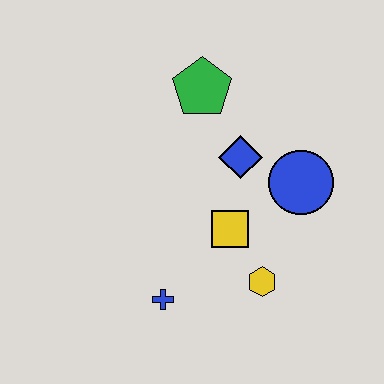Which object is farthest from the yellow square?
The green pentagon is farthest from the yellow square.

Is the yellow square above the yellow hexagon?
Yes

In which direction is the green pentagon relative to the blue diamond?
The green pentagon is above the blue diamond.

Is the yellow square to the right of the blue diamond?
No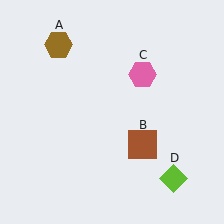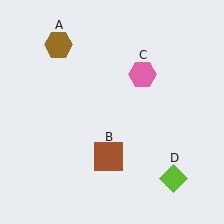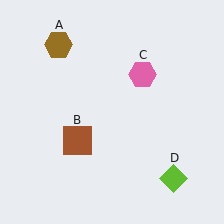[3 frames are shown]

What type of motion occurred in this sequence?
The brown square (object B) rotated clockwise around the center of the scene.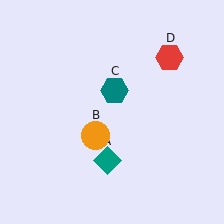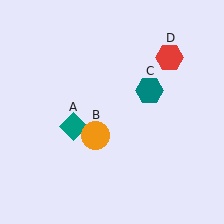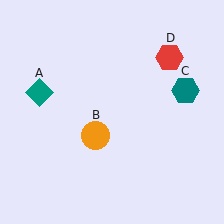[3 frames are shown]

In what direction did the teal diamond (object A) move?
The teal diamond (object A) moved up and to the left.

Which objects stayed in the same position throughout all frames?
Orange circle (object B) and red hexagon (object D) remained stationary.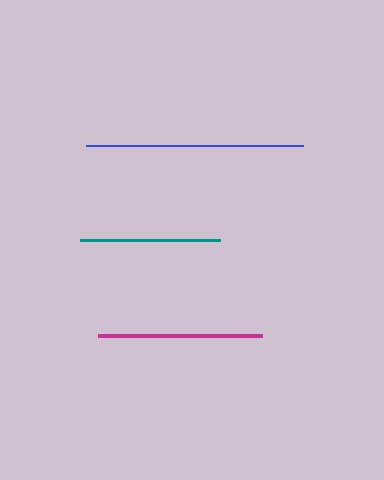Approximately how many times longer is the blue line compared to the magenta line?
The blue line is approximately 1.3 times the length of the magenta line.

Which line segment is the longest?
The blue line is the longest at approximately 217 pixels.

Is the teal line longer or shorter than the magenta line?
The magenta line is longer than the teal line.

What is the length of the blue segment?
The blue segment is approximately 217 pixels long.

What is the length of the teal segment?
The teal segment is approximately 139 pixels long.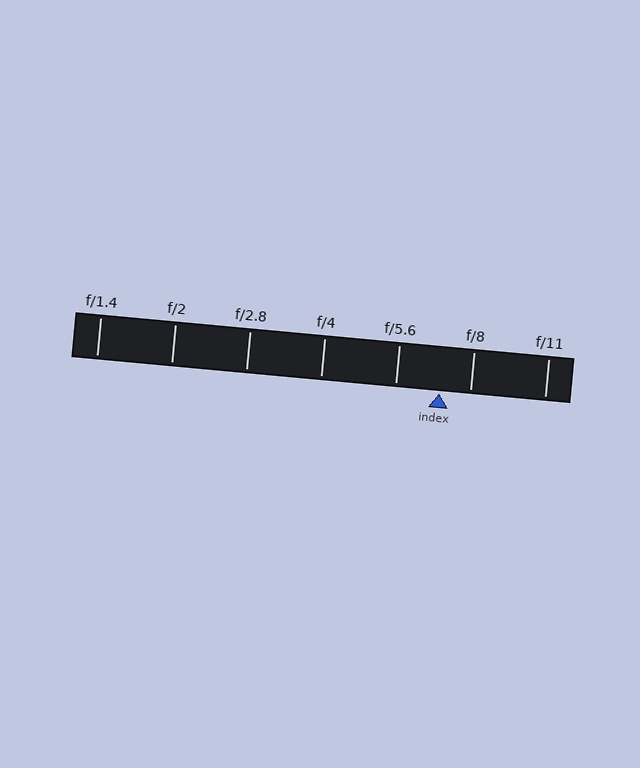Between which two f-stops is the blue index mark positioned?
The index mark is between f/5.6 and f/8.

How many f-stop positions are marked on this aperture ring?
There are 7 f-stop positions marked.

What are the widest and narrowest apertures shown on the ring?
The widest aperture shown is f/1.4 and the narrowest is f/11.